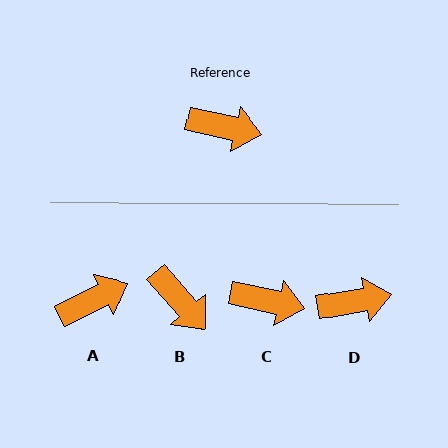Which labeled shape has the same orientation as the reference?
C.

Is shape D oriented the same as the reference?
No, it is off by about 22 degrees.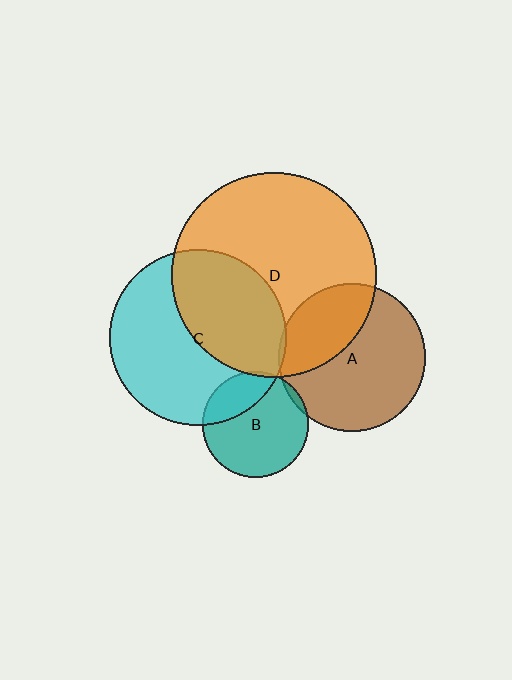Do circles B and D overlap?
Yes.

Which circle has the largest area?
Circle D (orange).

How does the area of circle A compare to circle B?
Approximately 2.0 times.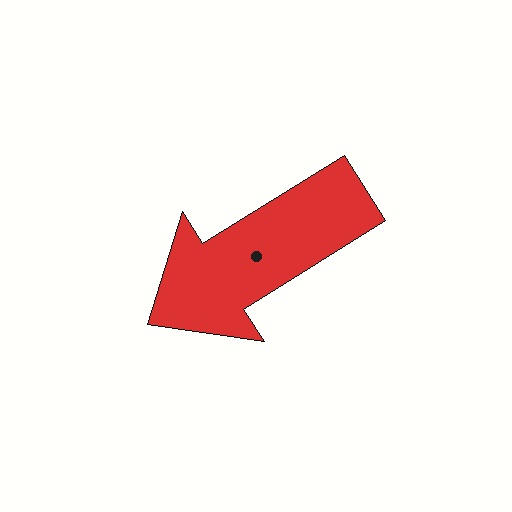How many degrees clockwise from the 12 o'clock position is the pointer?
Approximately 238 degrees.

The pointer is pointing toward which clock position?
Roughly 8 o'clock.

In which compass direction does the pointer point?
Southwest.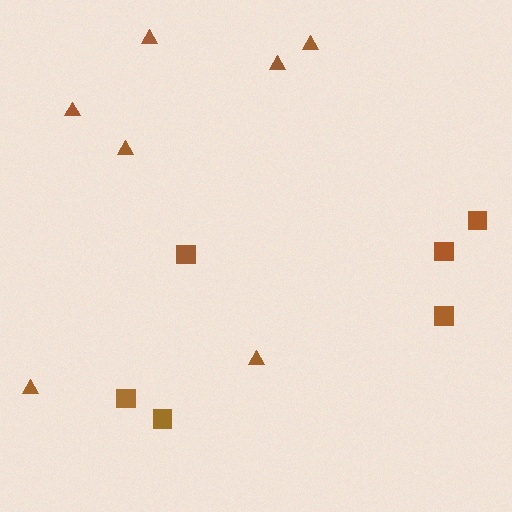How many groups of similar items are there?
There are 2 groups: one group of triangles (7) and one group of squares (6).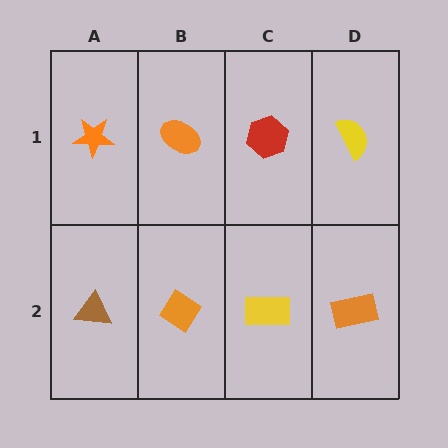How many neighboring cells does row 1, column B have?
3.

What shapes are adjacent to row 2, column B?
An orange ellipse (row 1, column B), a brown triangle (row 2, column A), a yellow rectangle (row 2, column C).